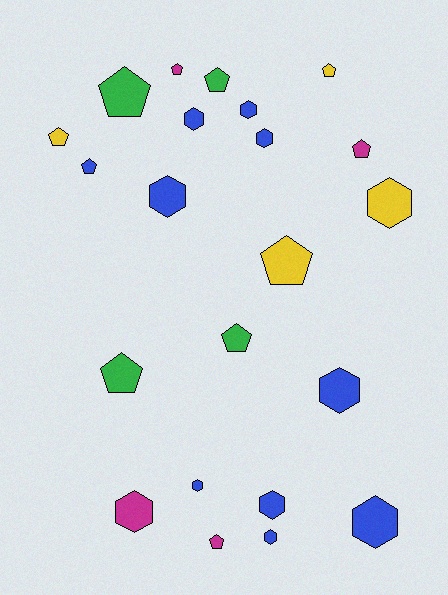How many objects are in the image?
There are 22 objects.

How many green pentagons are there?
There are 4 green pentagons.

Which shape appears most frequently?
Hexagon, with 11 objects.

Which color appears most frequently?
Blue, with 10 objects.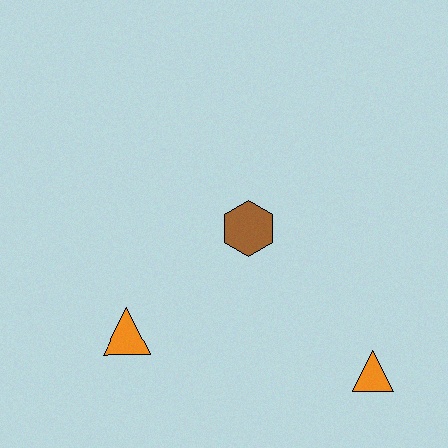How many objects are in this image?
There are 3 objects.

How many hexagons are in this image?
There is 1 hexagon.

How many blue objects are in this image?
There are no blue objects.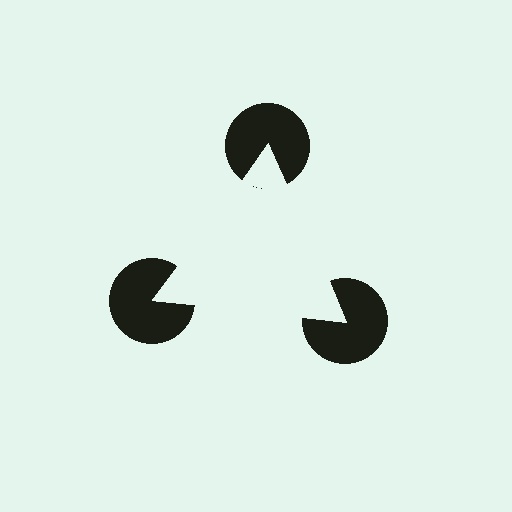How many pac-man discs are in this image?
There are 3 — one at each vertex of the illusory triangle.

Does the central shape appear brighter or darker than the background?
It typically appears slightly brighter than the background, even though no actual brightness change is drawn.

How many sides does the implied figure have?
3 sides.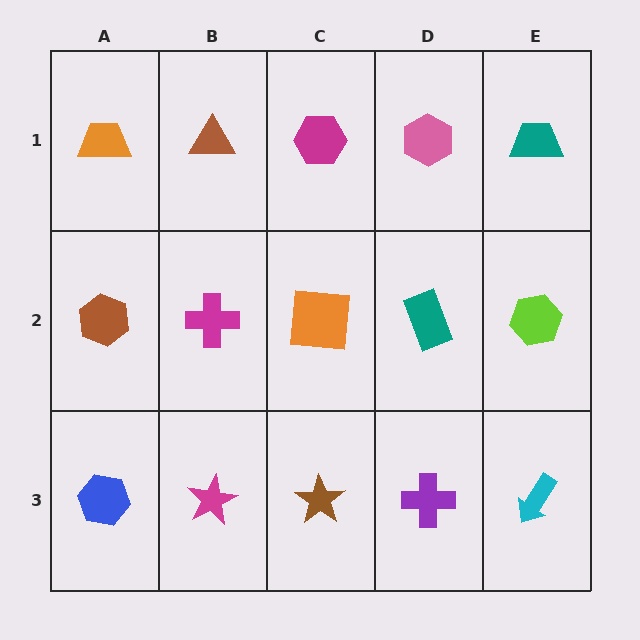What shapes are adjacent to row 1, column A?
A brown hexagon (row 2, column A), a brown triangle (row 1, column B).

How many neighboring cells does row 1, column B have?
3.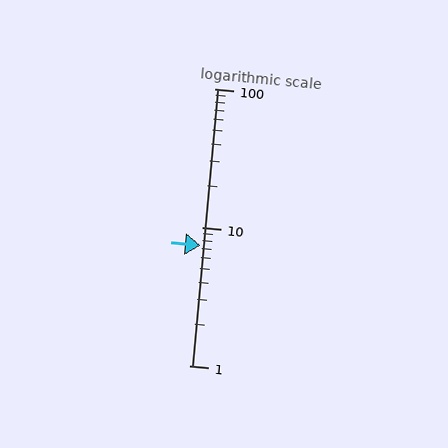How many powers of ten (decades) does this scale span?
The scale spans 2 decades, from 1 to 100.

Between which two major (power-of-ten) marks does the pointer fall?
The pointer is between 1 and 10.